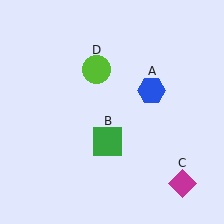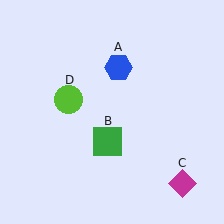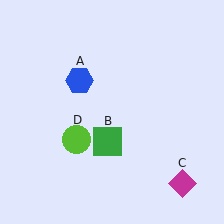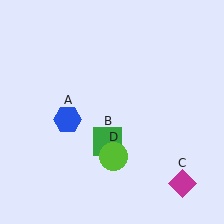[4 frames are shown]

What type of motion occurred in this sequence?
The blue hexagon (object A), lime circle (object D) rotated counterclockwise around the center of the scene.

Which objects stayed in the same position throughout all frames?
Green square (object B) and magenta diamond (object C) remained stationary.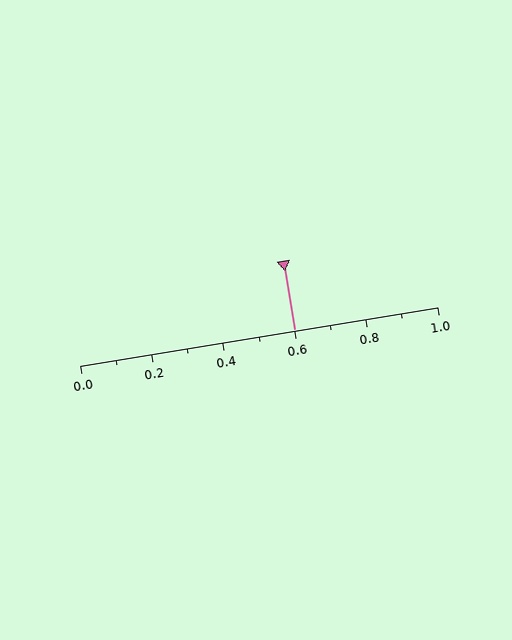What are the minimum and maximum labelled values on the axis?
The axis runs from 0.0 to 1.0.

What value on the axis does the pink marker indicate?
The marker indicates approximately 0.6.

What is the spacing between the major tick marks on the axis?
The major ticks are spaced 0.2 apart.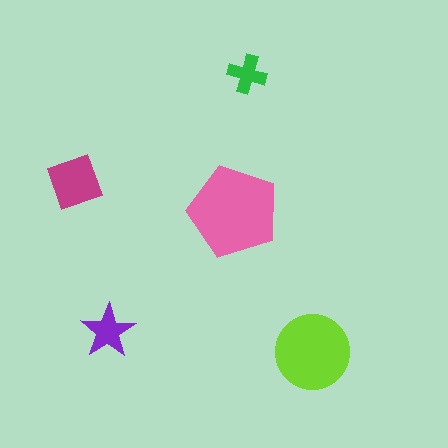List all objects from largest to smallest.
The pink pentagon, the lime circle, the magenta diamond, the purple star, the green cross.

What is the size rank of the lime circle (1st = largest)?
2nd.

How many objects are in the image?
There are 5 objects in the image.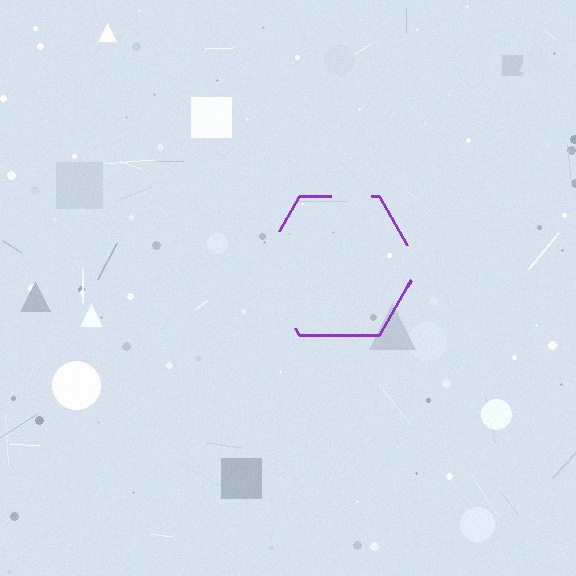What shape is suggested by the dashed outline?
The dashed outline suggests a hexagon.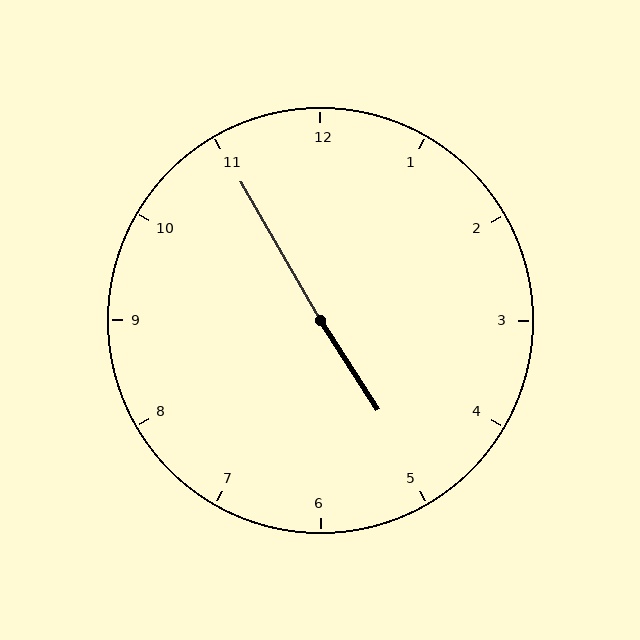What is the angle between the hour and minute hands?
Approximately 178 degrees.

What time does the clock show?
4:55.